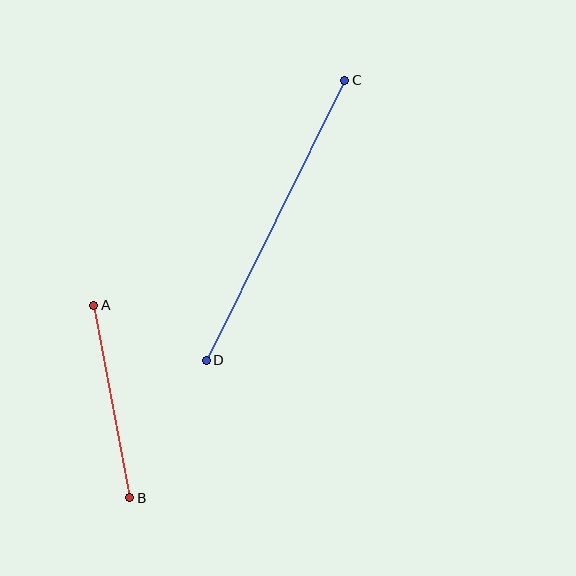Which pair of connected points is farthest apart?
Points C and D are farthest apart.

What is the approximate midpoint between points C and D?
The midpoint is at approximately (276, 220) pixels.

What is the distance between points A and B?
The distance is approximately 196 pixels.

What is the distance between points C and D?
The distance is approximately 312 pixels.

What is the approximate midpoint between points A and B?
The midpoint is at approximately (112, 402) pixels.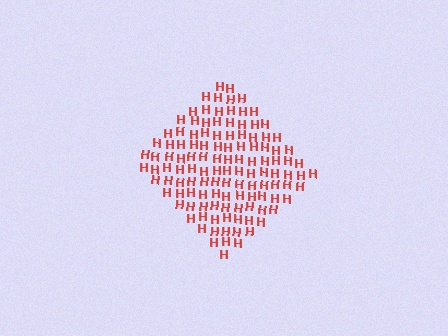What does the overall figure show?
The overall figure shows a diamond.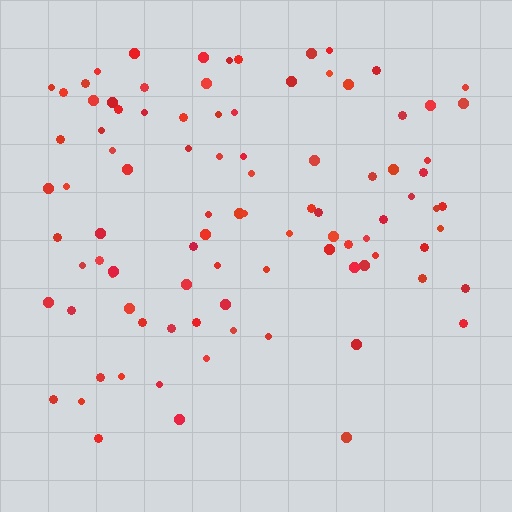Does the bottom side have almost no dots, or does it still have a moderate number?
Still a moderate number, just noticeably fewer than the top.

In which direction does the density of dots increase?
From bottom to top, with the top side densest.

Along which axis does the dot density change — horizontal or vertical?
Vertical.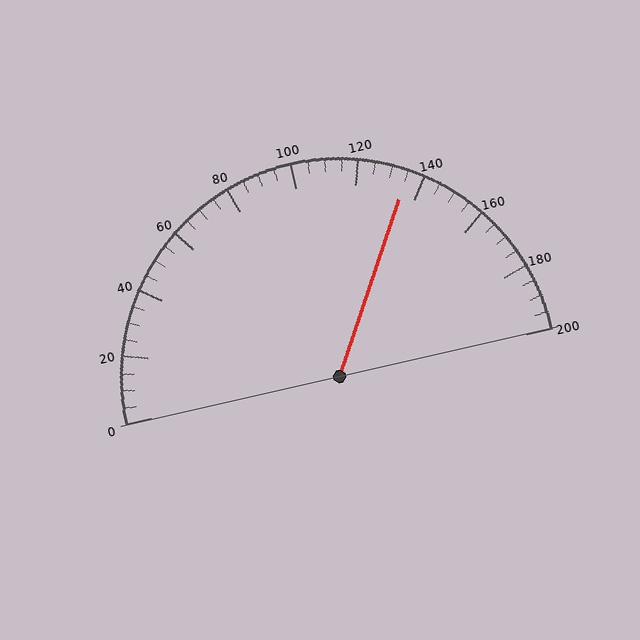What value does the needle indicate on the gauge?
The needle indicates approximately 135.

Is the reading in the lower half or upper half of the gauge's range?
The reading is in the upper half of the range (0 to 200).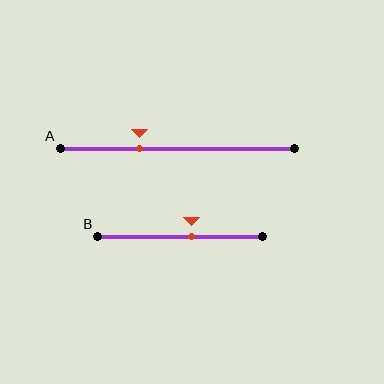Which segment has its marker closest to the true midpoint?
Segment B has its marker closest to the true midpoint.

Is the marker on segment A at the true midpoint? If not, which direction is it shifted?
No, the marker on segment A is shifted to the left by about 16% of the segment length.